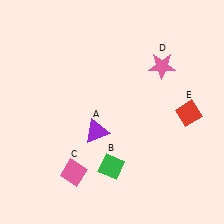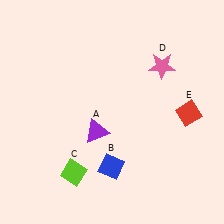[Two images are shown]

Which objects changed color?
B changed from green to blue. C changed from pink to lime.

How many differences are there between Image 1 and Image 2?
There are 2 differences between the two images.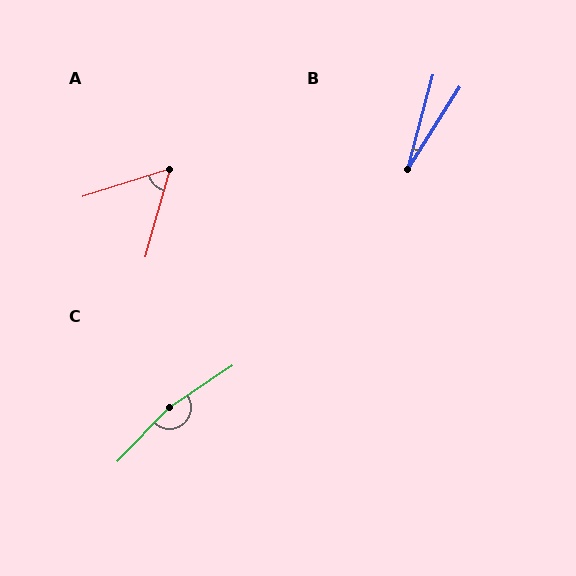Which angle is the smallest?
B, at approximately 17 degrees.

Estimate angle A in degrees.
Approximately 57 degrees.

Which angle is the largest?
C, at approximately 168 degrees.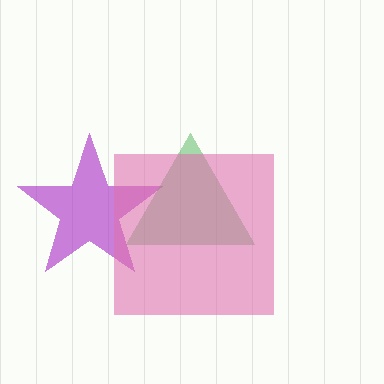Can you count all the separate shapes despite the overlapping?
Yes, there are 3 separate shapes.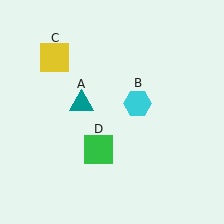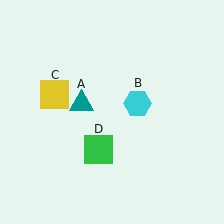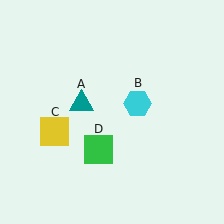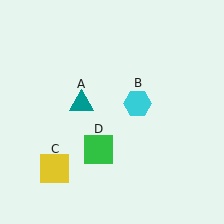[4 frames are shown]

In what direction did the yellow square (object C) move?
The yellow square (object C) moved down.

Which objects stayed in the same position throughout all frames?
Teal triangle (object A) and cyan hexagon (object B) and green square (object D) remained stationary.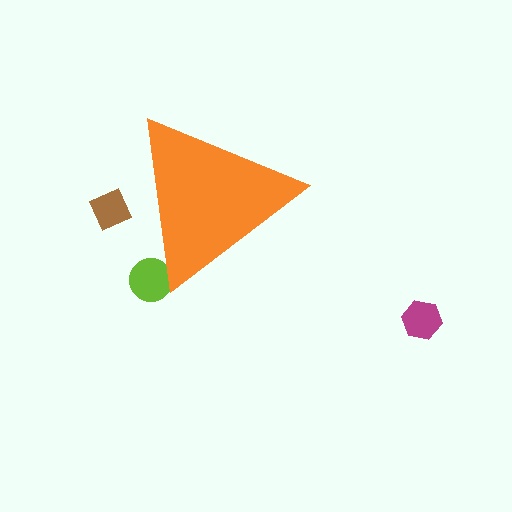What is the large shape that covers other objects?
An orange triangle.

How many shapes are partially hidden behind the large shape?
2 shapes are partially hidden.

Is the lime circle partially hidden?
Yes, the lime circle is partially hidden behind the orange triangle.